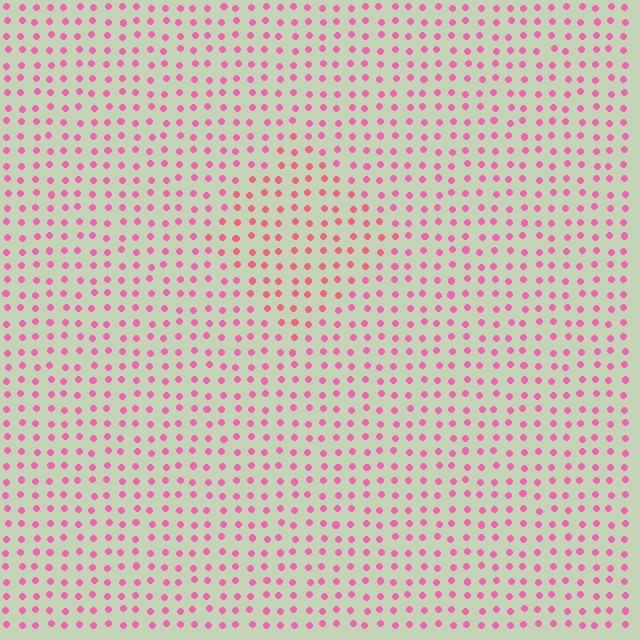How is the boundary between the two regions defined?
The boundary is defined purely by a slight shift in hue (about 20 degrees). Spacing, size, and orientation are identical on both sides.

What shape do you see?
I see a diamond.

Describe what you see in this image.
The image is filled with small pink elements in a uniform arrangement. A diamond-shaped region is visible where the elements are tinted to a slightly different hue, forming a subtle color boundary.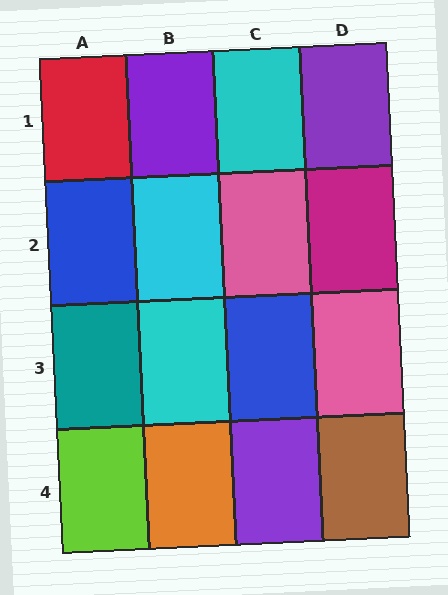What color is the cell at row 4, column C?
Purple.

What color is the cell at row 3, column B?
Cyan.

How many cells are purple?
3 cells are purple.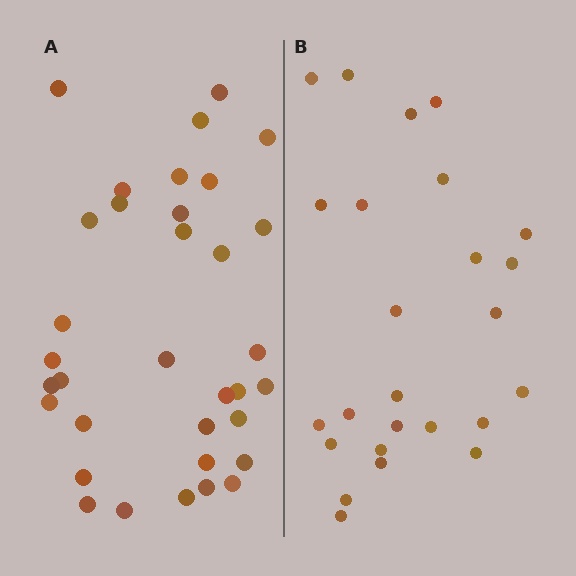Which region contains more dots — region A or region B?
Region A (the left region) has more dots.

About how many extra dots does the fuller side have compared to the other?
Region A has roughly 8 or so more dots than region B.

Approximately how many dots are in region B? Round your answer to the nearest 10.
About 20 dots. (The exact count is 25, which rounds to 20.)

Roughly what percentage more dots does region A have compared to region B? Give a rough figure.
About 35% more.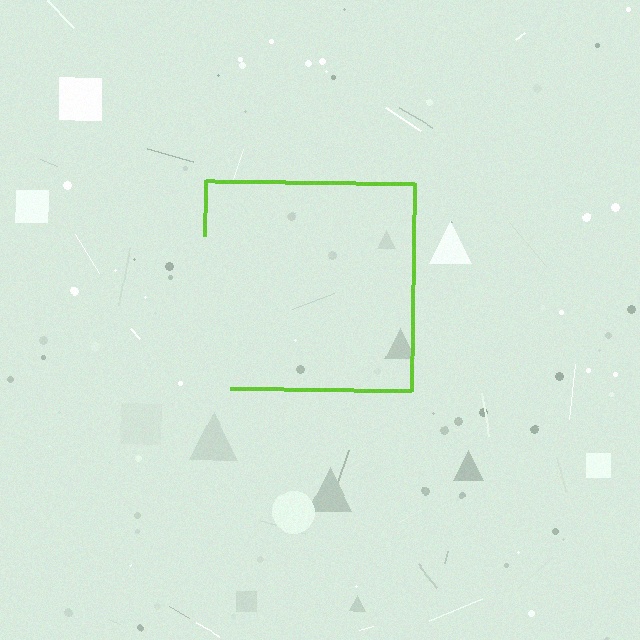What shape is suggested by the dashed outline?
The dashed outline suggests a square.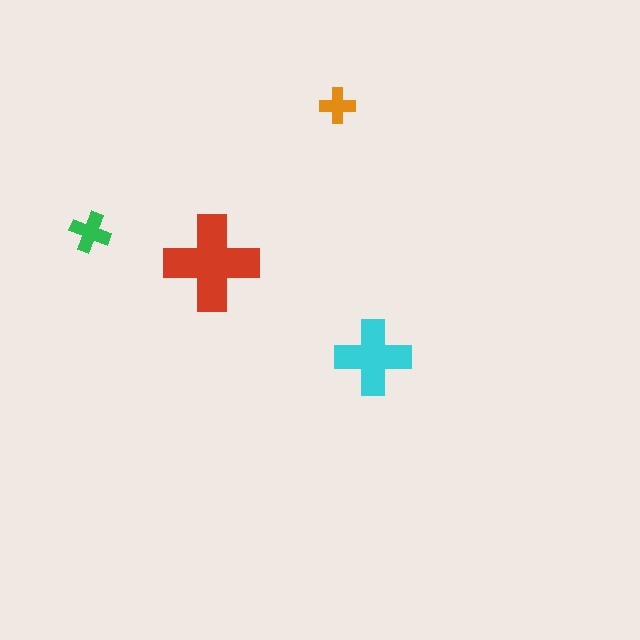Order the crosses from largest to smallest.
the red one, the cyan one, the green one, the orange one.